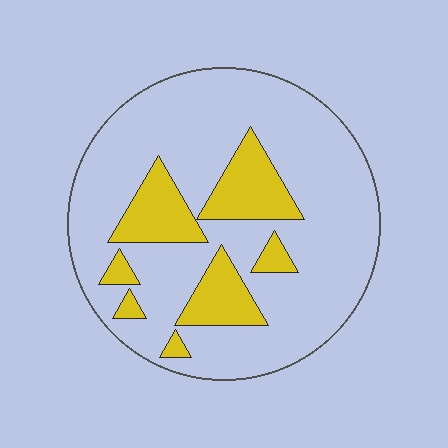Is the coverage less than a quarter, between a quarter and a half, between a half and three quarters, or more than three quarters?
Less than a quarter.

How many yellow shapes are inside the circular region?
7.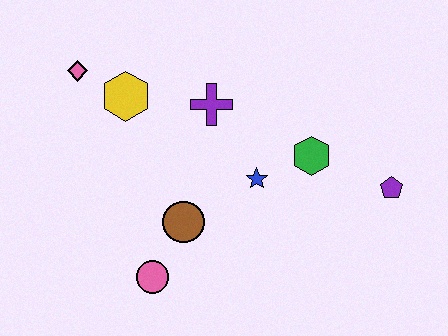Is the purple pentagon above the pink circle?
Yes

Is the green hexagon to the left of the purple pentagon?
Yes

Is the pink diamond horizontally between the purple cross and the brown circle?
No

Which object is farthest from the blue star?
The pink diamond is farthest from the blue star.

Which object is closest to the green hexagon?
The blue star is closest to the green hexagon.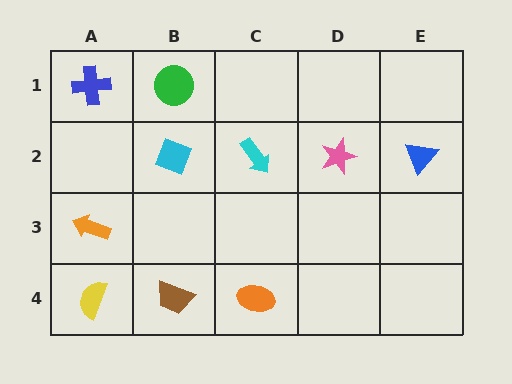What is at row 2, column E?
A blue triangle.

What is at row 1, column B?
A green circle.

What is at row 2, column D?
A pink star.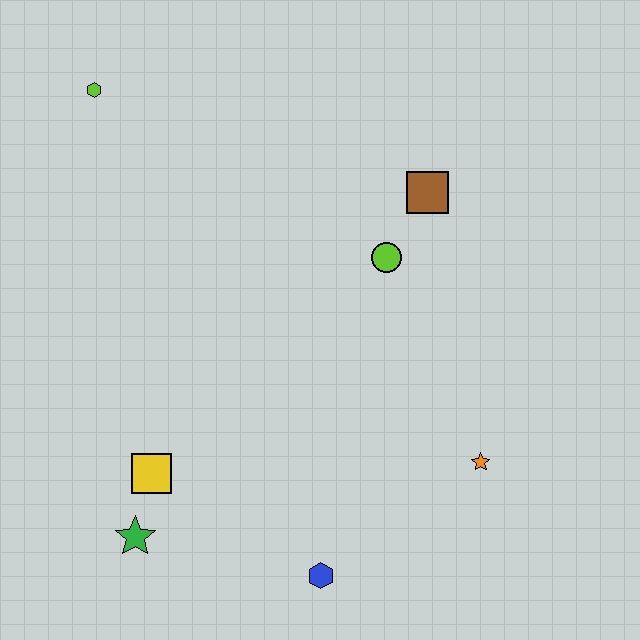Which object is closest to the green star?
The yellow square is closest to the green star.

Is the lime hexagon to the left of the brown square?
Yes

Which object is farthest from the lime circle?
The green star is farthest from the lime circle.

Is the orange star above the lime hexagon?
No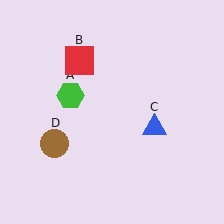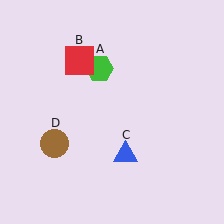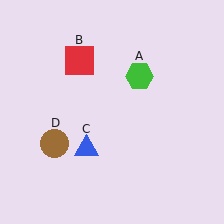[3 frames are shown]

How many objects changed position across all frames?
2 objects changed position: green hexagon (object A), blue triangle (object C).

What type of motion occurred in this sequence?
The green hexagon (object A), blue triangle (object C) rotated clockwise around the center of the scene.